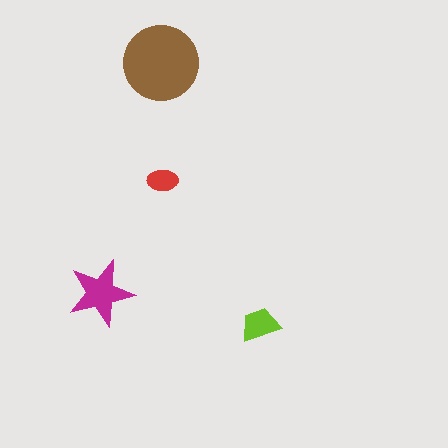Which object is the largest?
The brown circle.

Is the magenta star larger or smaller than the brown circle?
Smaller.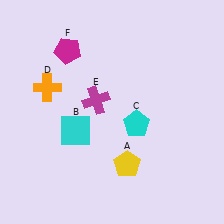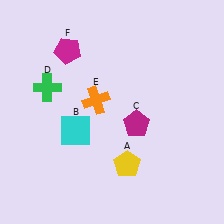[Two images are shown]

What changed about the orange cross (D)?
In Image 1, D is orange. In Image 2, it changed to green.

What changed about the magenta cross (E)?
In Image 1, E is magenta. In Image 2, it changed to orange.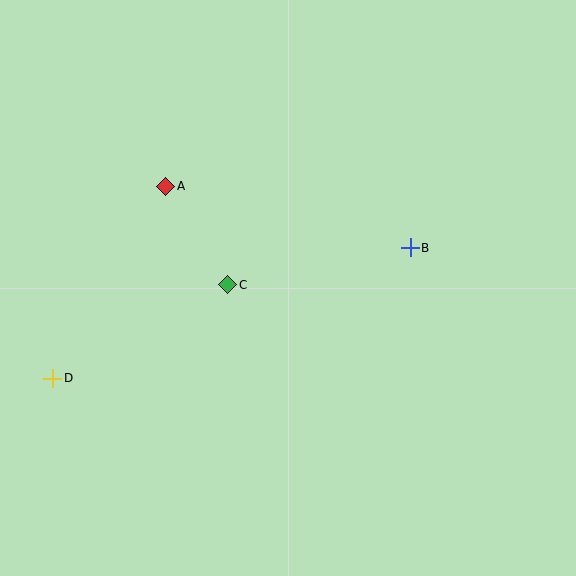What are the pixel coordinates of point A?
Point A is at (166, 186).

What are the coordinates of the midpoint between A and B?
The midpoint between A and B is at (288, 217).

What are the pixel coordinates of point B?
Point B is at (410, 248).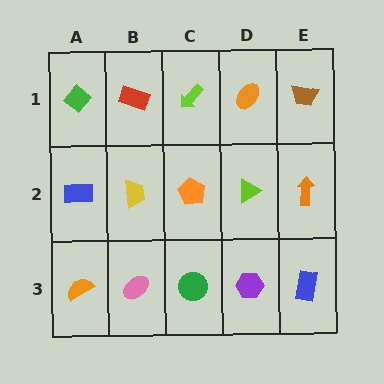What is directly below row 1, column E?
An orange arrow.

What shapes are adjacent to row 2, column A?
A green diamond (row 1, column A), an orange semicircle (row 3, column A), a yellow trapezoid (row 2, column B).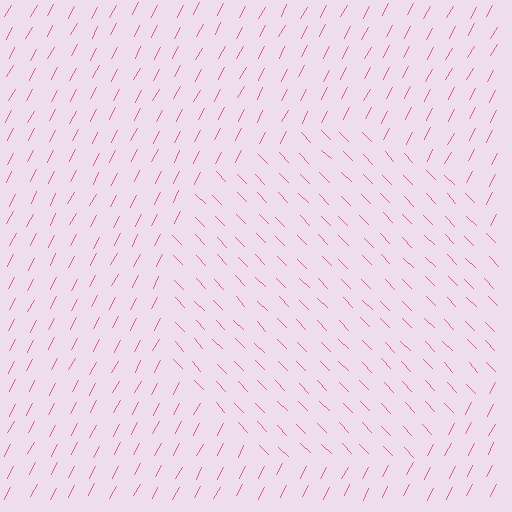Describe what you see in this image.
The image is filled with small pink line segments. A circle region in the image has lines oriented differently from the surrounding lines, creating a visible texture boundary.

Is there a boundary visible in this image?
Yes, there is a texture boundary formed by a change in line orientation.